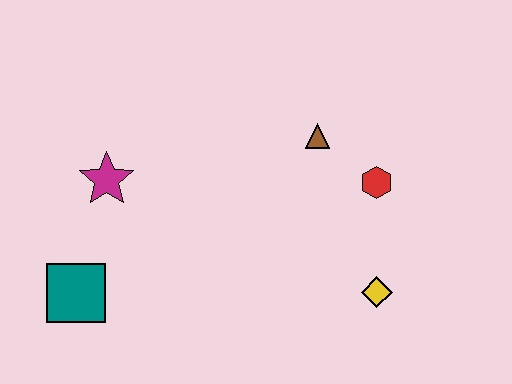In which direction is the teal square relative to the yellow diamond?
The teal square is to the left of the yellow diamond.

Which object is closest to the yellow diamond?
The red hexagon is closest to the yellow diamond.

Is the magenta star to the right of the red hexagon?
No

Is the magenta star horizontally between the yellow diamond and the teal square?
Yes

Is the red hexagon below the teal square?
No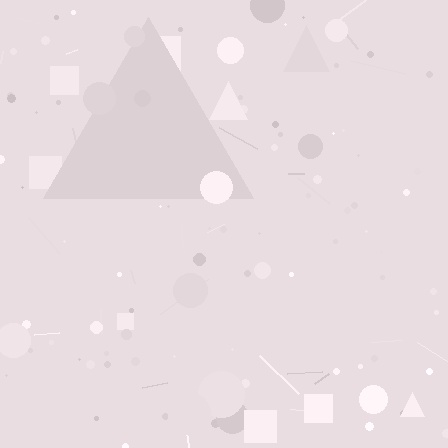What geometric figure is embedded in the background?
A triangle is embedded in the background.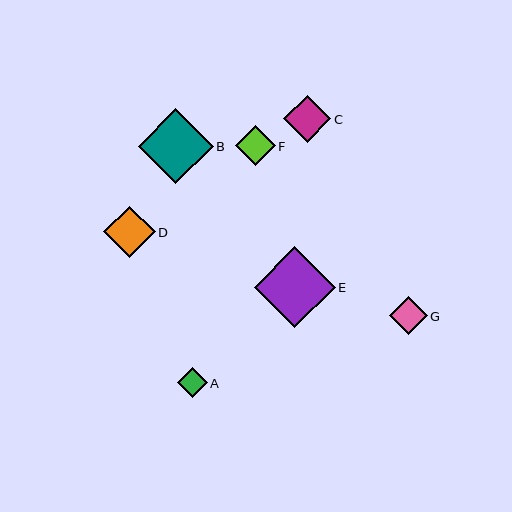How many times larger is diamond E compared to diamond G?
Diamond E is approximately 2.1 times the size of diamond G.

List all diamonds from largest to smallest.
From largest to smallest: E, B, D, C, F, G, A.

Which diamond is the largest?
Diamond E is the largest with a size of approximately 81 pixels.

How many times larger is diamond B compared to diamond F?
Diamond B is approximately 1.9 times the size of diamond F.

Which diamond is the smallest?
Diamond A is the smallest with a size of approximately 29 pixels.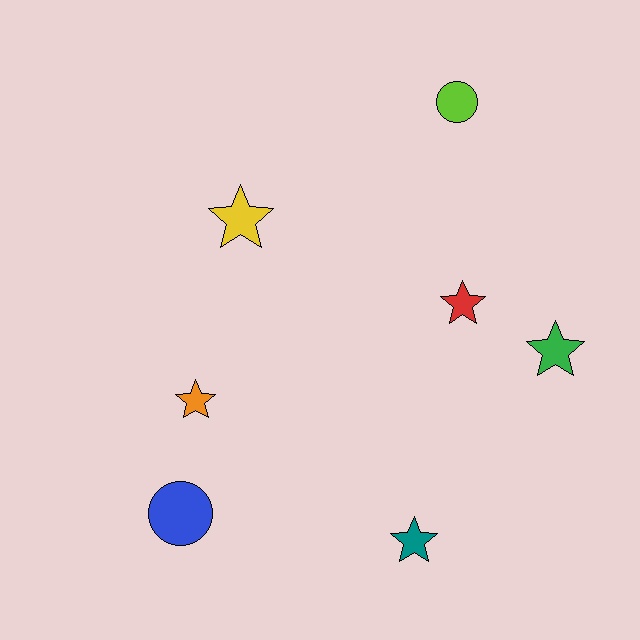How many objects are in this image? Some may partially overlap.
There are 7 objects.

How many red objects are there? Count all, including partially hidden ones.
There is 1 red object.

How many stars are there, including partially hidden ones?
There are 5 stars.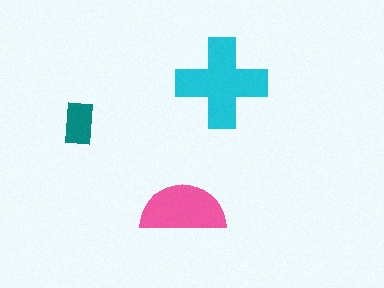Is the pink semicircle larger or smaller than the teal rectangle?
Larger.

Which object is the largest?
The cyan cross.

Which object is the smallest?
The teal rectangle.